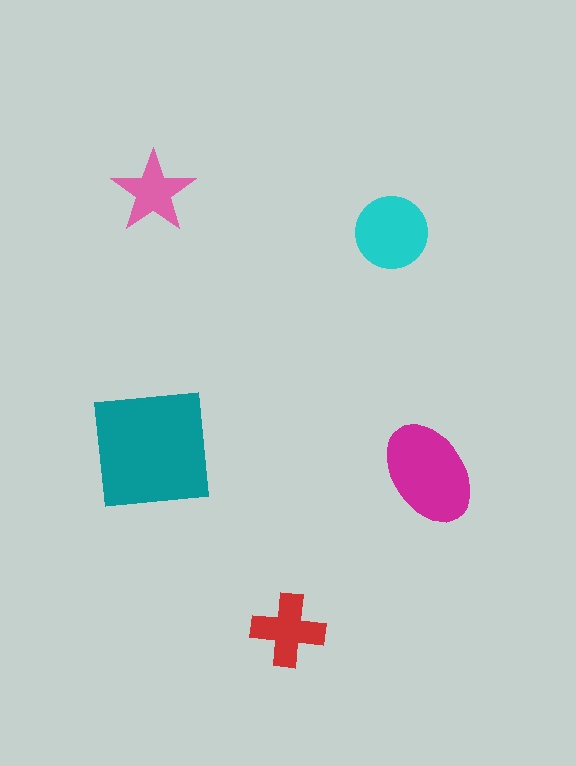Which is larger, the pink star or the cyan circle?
The cyan circle.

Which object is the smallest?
The pink star.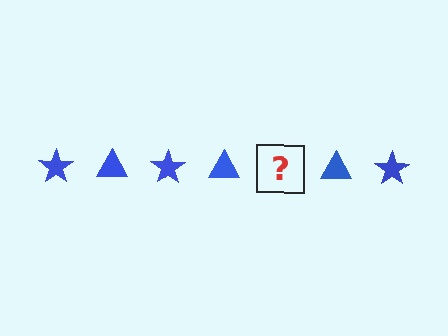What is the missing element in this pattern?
The missing element is a blue star.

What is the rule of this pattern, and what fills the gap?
The rule is that the pattern cycles through star, triangle shapes in blue. The gap should be filled with a blue star.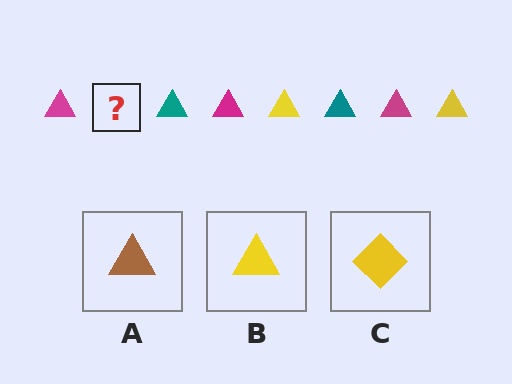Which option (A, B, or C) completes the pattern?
B.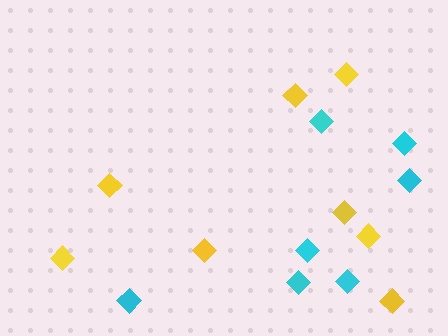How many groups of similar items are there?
There are 2 groups: one group of yellow diamonds (8) and one group of cyan diamonds (7).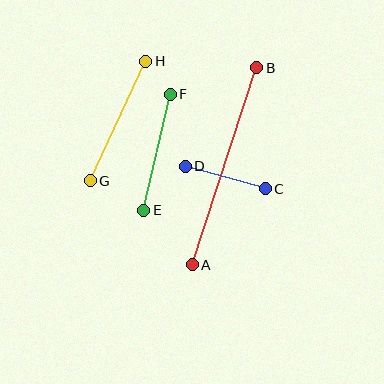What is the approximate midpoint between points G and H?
The midpoint is at approximately (118, 121) pixels.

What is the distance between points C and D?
The distance is approximately 83 pixels.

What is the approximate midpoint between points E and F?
The midpoint is at approximately (157, 152) pixels.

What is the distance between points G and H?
The distance is approximately 132 pixels.